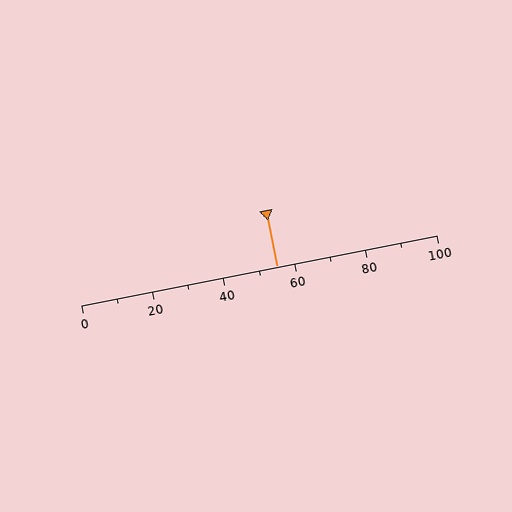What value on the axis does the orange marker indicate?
The marker indicates approximately 55.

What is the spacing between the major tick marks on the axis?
The major ticks are spaced 20 apart.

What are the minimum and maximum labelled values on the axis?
The axis runs from 0 to 100.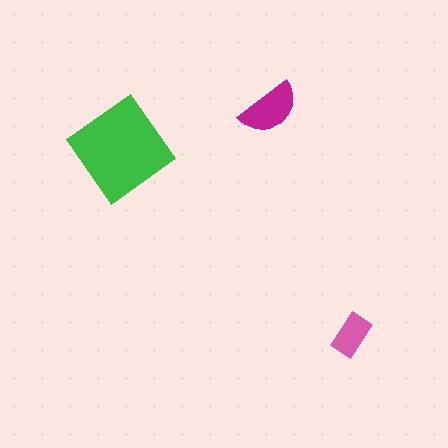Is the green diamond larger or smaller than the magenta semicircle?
Larger.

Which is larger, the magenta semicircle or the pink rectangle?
The magenta semicircle.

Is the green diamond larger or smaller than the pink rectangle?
Larger.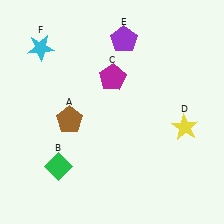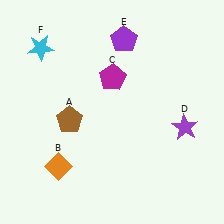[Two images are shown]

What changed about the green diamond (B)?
In Image 1, B is green. In Image 2, it changed to orange.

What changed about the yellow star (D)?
In Image 1, D is yellow. In Image 2, it changed to purple.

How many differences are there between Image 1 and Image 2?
There are 2 differences between the two images.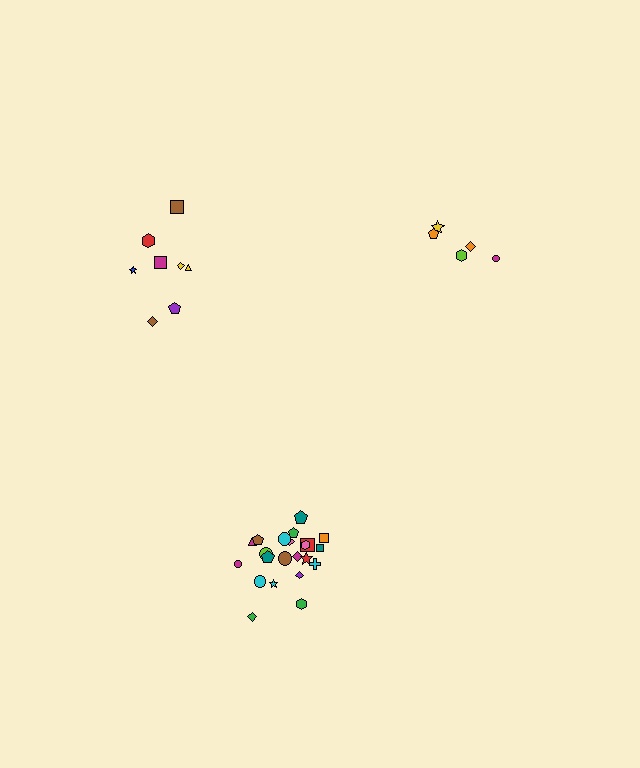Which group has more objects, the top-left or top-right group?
The top-left group.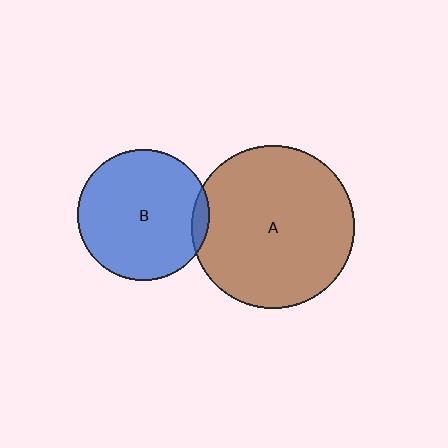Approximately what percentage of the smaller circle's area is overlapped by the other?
Approximately 5%.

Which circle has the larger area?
Circle A (brown).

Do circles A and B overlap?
Yes.